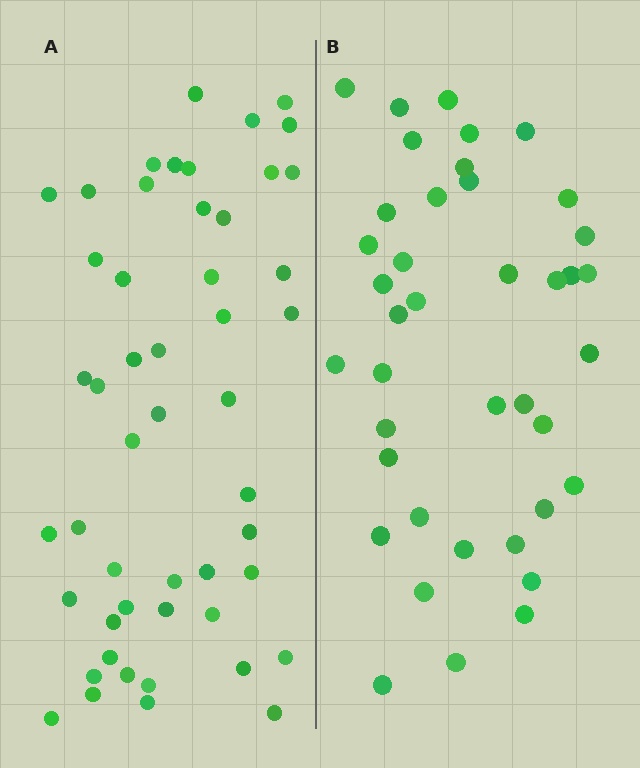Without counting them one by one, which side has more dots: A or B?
Region A (the left region) has more dots.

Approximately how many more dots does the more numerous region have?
Region A has roughly 10 or so more dots than region B.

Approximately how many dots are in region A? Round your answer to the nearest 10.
About 50 dots.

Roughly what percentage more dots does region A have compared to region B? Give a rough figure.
About 25% more.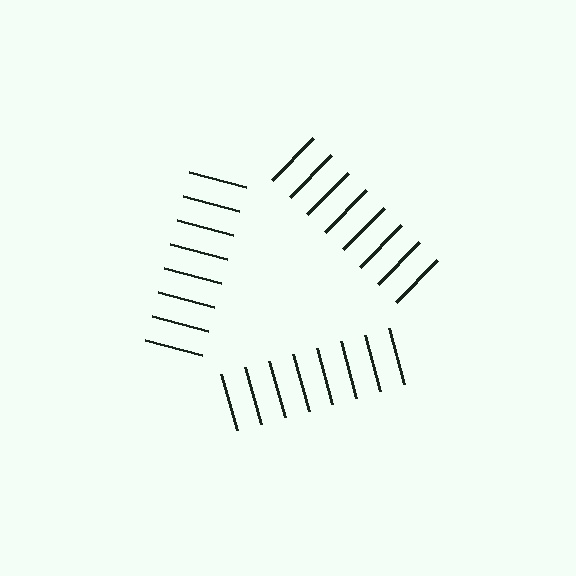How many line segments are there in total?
24 — 8 along each of the 3 edges.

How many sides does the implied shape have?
3 sides — the line-ends trace a triangle.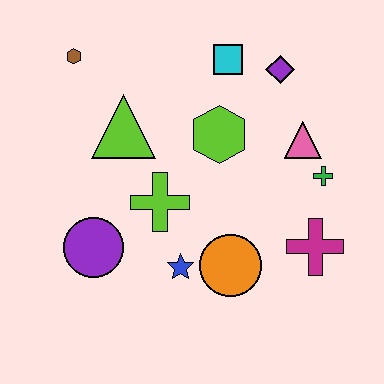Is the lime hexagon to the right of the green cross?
No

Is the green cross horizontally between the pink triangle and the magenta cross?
No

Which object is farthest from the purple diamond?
The purple circle is farthest from the purple diamond.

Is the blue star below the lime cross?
Yes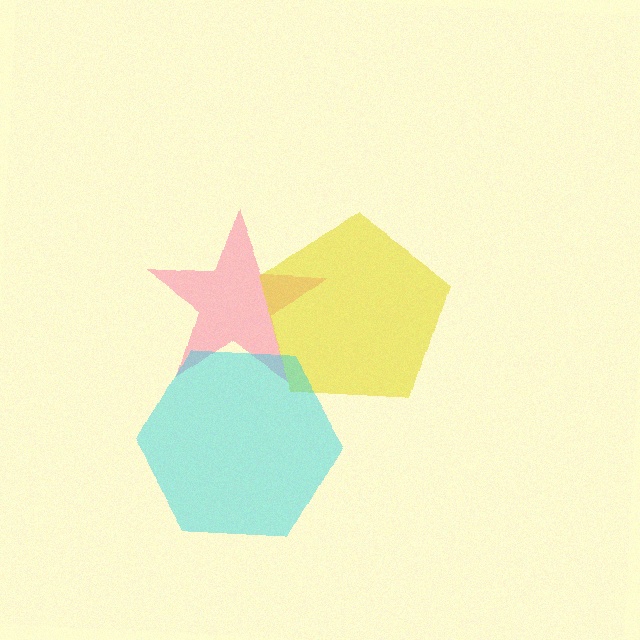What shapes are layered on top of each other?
The layered shapes are: a pink star, a yellow pentagon, a cyan hexagon.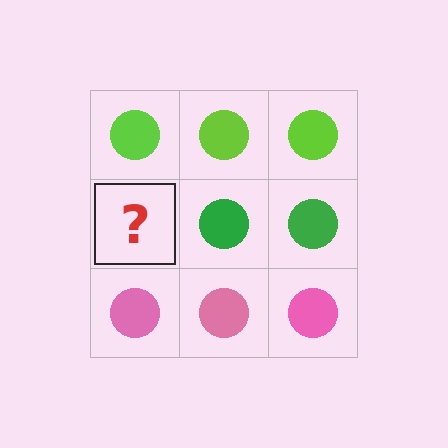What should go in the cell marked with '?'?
The missing cell should contain a green circle.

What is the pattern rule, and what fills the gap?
The rule is that each row has a consistent color. The gap should be filled with a green circle.